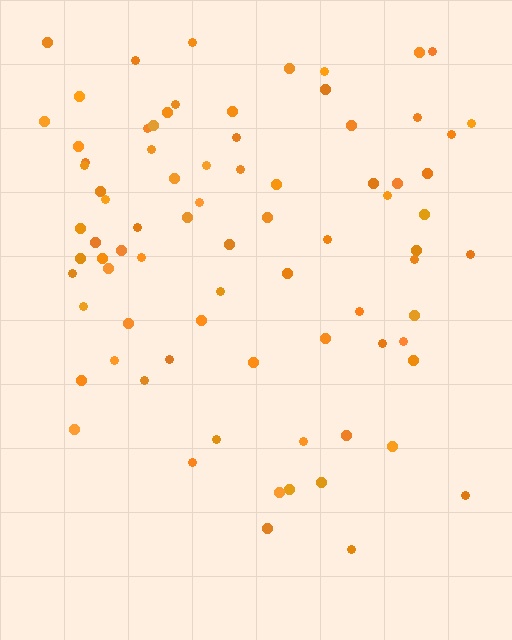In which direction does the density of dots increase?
From bottom to top, with the top side densest.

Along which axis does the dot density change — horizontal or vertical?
Vertical.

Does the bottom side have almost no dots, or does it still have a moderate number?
Still a moderate number, just noticeably fewer than the top.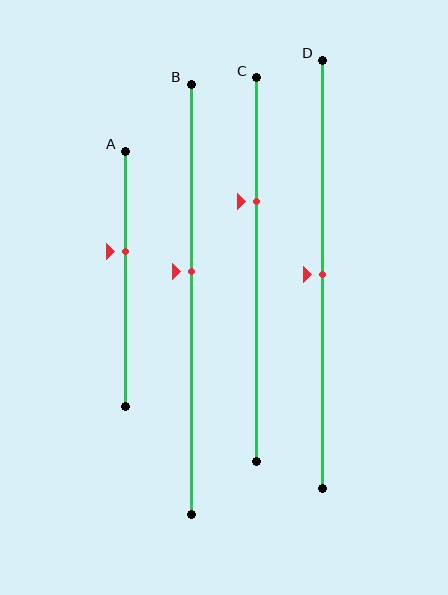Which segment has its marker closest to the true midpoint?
Segment D has its marker closest to the true midpoint.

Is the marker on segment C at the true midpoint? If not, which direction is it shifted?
No, the marker on segment C is shifted upward by about 18% of the segment length.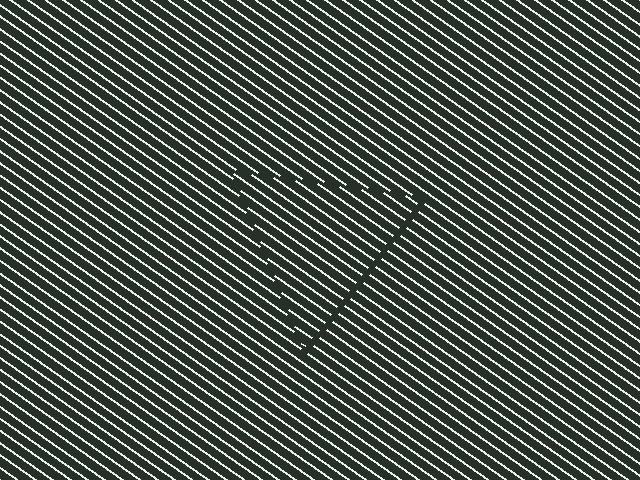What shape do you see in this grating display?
An illusory triangle. The interior of the shape contains the same grating, shifted by half a period — the contour is defined by the phase discontinuity where line-ends from the inner and outer gratings abut.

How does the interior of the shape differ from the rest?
The interior of the shape contains the same grating, shifted by half a period — the contour is defined by the phase discontinuity where line-ends from the inner and outer gratings abut.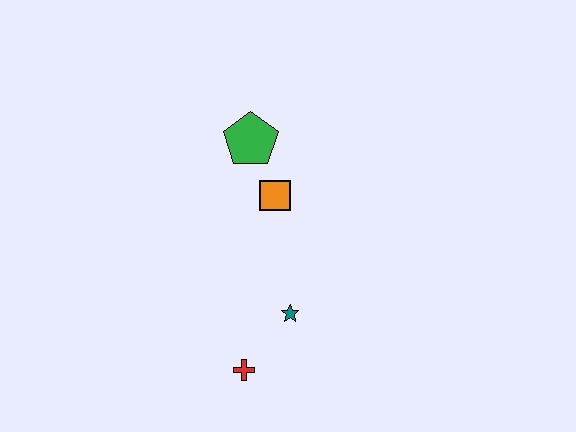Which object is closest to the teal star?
The red cross is closest to the teal star.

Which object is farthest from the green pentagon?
The red cross is farthest from the green pentagon.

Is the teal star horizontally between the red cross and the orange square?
No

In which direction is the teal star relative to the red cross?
The teal star is above the red cross.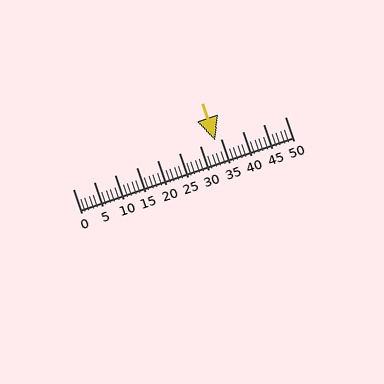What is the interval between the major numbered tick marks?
The major tick marks are spaced 5 units apart.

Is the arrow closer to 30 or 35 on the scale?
The arrow is closer to 35.